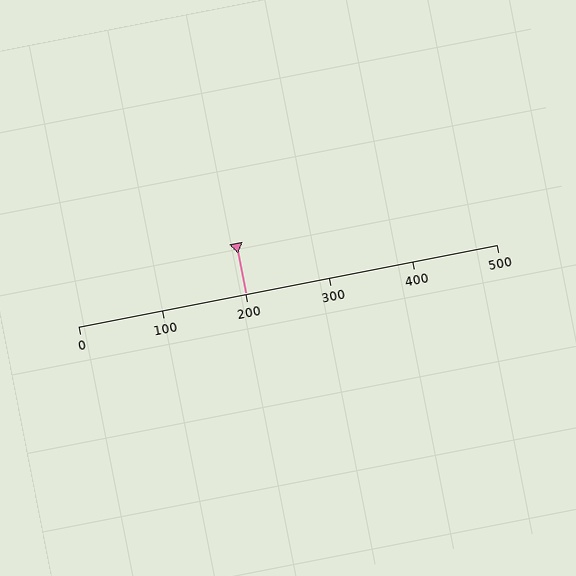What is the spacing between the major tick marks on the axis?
The major ticks are spaced 100 apart.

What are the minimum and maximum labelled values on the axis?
The axis runs from 0 to 500.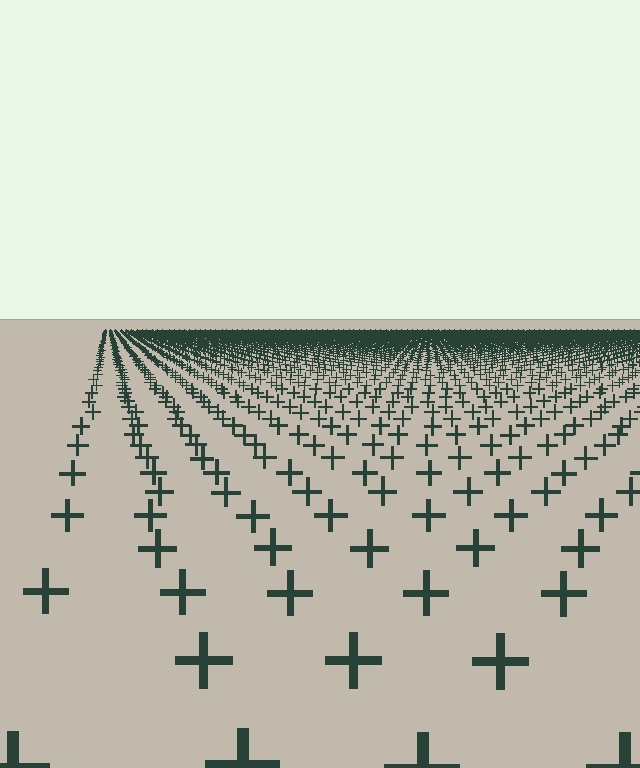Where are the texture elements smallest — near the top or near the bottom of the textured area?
Near the top.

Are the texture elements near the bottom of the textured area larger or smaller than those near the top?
Larger. Near the bottom, elements are closer to the viewer and appear at a bigger on-screen size.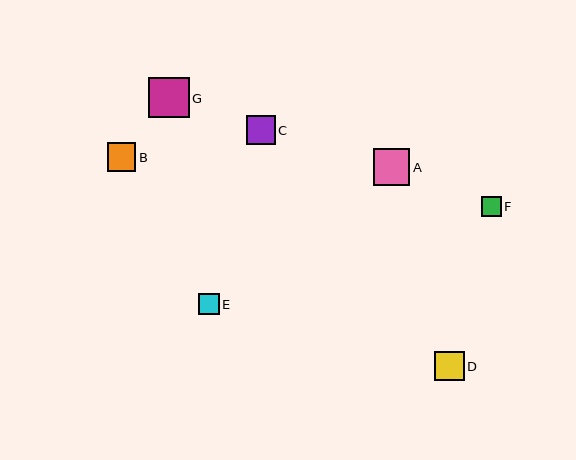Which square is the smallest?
Square F is the smallest with a size of approximately 20 pixels.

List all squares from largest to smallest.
From largest to smallest: G, A, D, C, B, E, F.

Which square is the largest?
Square G is the largest with a size of approximately 40 pixels.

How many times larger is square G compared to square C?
Square G is approximately 1.4 times the size of square C.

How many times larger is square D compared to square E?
Square D is approximately 1.4 times the size of square E.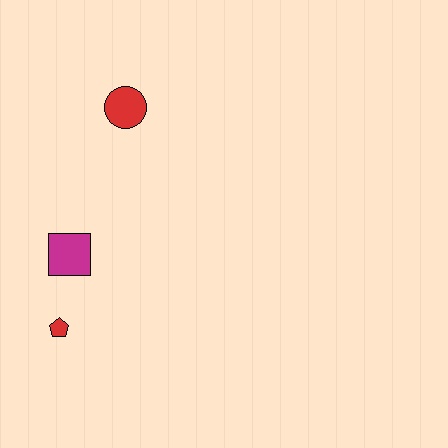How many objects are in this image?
There are 3 objects.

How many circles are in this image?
There is 1 circle.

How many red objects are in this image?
There are 2 red objects.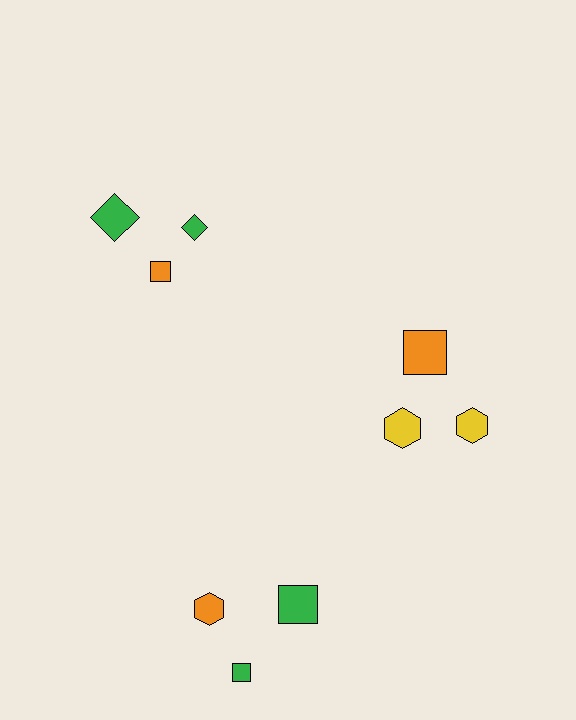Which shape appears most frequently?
Square, with 4 objects.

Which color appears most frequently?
Green, with 4 objects.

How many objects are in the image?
There are 9 objects.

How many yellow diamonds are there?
There are no yellow diamonds.